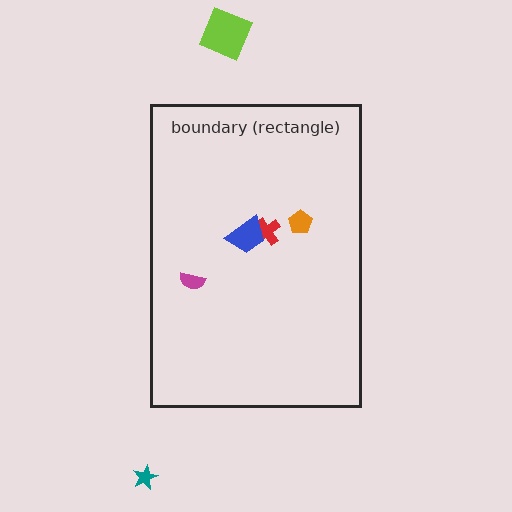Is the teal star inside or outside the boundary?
Outside.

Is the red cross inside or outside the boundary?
Inside.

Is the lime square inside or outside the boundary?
Outside.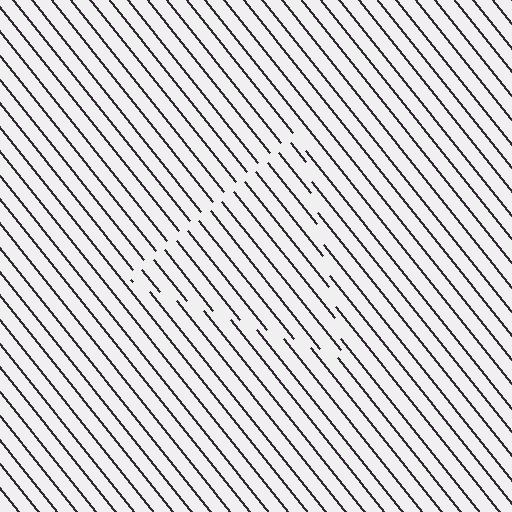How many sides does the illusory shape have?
3 sides — the line-ends trace a triangle.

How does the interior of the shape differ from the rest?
The interior of the shape contains the same grating, shifted by half a period — the contour is defined by the phase discontinuity where line-ends from the inner and outer gratings abut.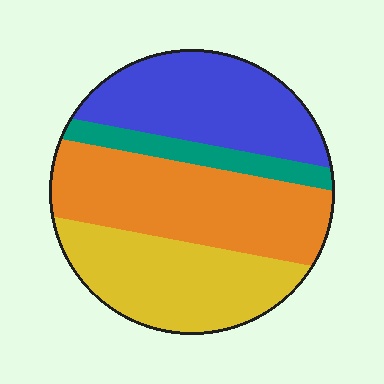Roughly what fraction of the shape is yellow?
Yellow takes up about one quarter (1/4) of the shape.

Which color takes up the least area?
Teal, at roughly 10%.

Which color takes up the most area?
Orange, at roughly 35%.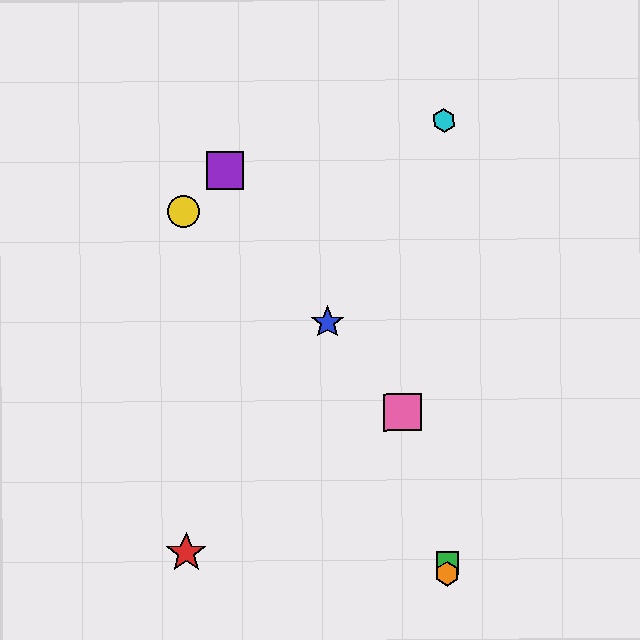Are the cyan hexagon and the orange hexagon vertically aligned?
Yes, both are at x≈444.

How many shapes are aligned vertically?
3 shapes (the green square, the orange hexagon, the cyan hexagon) are aligned vertically.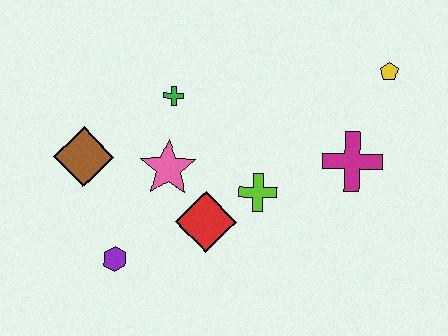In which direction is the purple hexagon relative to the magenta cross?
The purple hexagon is to the left of the magenta cross.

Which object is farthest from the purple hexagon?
The yellow pentagon is farthest from the purple hexagon.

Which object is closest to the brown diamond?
The pink star is closest to the brown diamond.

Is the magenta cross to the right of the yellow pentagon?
No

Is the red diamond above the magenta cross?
No